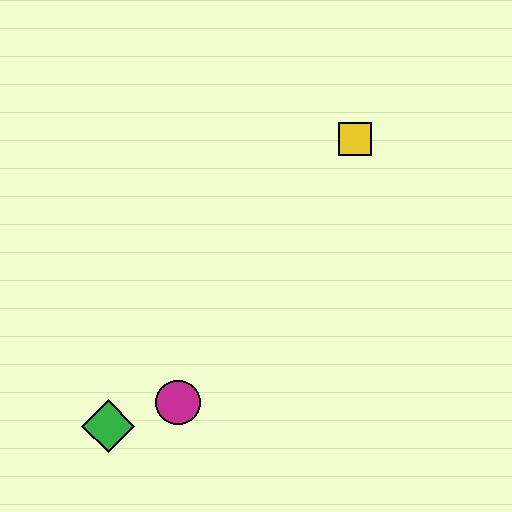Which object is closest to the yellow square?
The magenta circle is closest to the yellow square.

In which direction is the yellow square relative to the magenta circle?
The yellow square is above the magenta circle.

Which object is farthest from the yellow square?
The green diamond is farthest from the yellow square.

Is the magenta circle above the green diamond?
Yes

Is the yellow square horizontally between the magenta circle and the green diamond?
No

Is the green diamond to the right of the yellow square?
No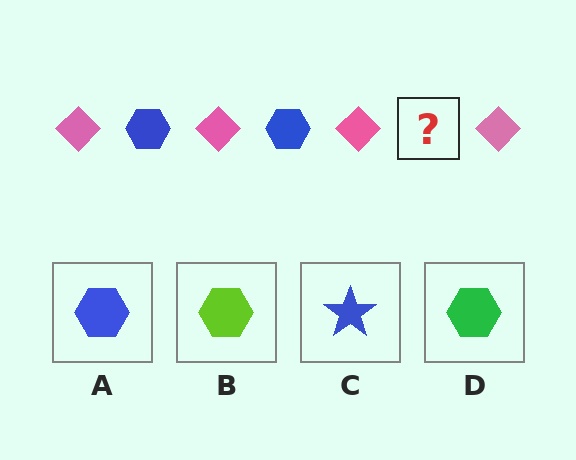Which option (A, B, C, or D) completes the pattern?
A.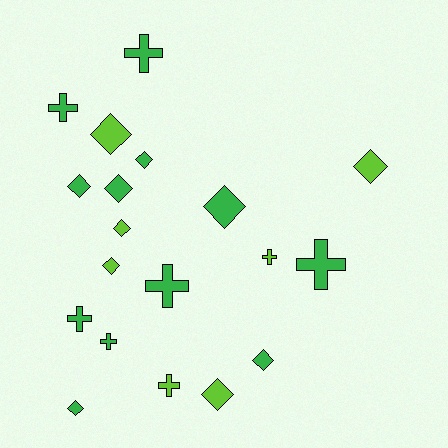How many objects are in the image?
There are 19 objects.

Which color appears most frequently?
Green, with 12 objects.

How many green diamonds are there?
There are 6 green diamonds.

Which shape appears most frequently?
Diamond, with 11 objects.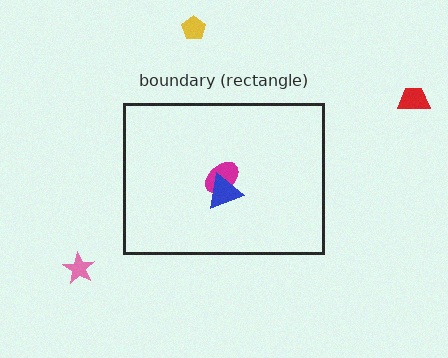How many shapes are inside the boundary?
2 inside, 3 outside.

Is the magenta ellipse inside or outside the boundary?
Inside.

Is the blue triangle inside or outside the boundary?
Inside.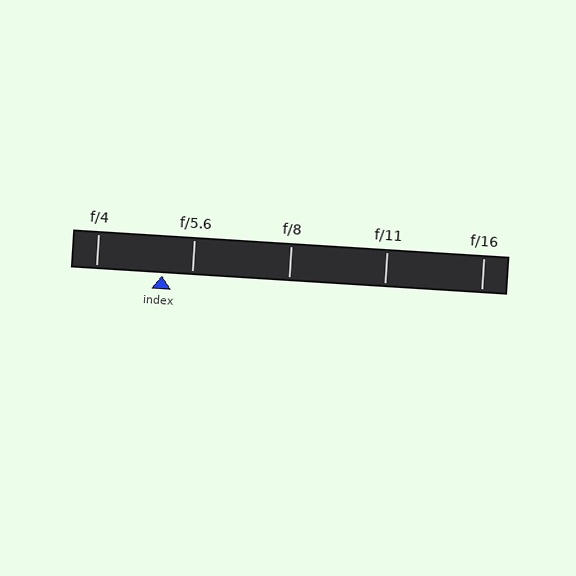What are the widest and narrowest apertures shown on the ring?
The widest aperture shown is f/4 and the narrowest is f/16.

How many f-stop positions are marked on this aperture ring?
There are 5 f-stop positions marked.